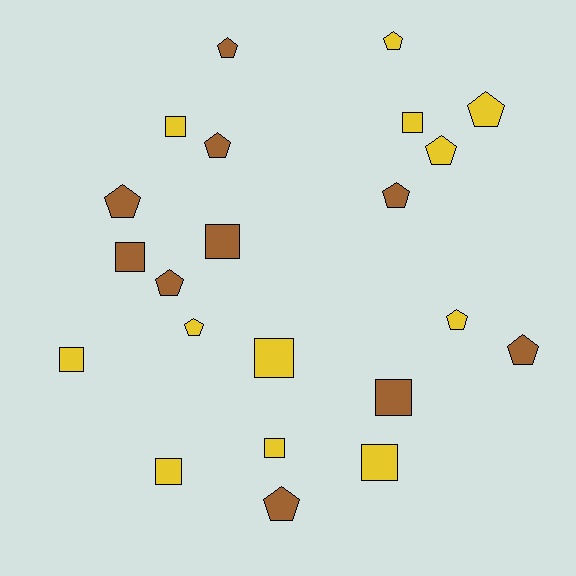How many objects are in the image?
There are 22 objects.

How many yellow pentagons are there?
There are 5 yellow pentagons.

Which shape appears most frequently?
Pentagon, with 12 objects.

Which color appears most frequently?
Yellow, with 12 objects.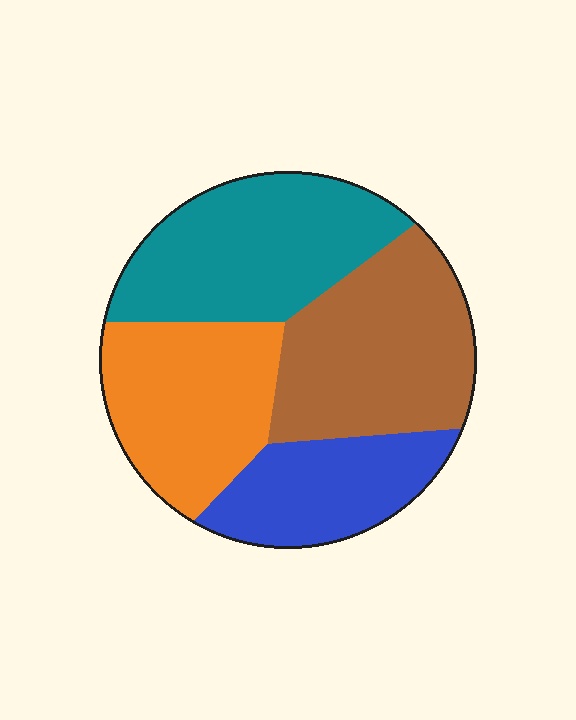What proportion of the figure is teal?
Teal takes up between a quarter and a half of the figure.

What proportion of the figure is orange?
Orange covers around 25% of the figure.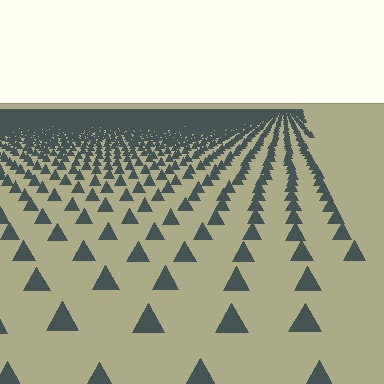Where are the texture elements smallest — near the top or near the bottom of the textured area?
Near the top.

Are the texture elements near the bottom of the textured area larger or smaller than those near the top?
Larger. Near the bottom, elements are closer to the viewer and appear at a bigger on-screen size.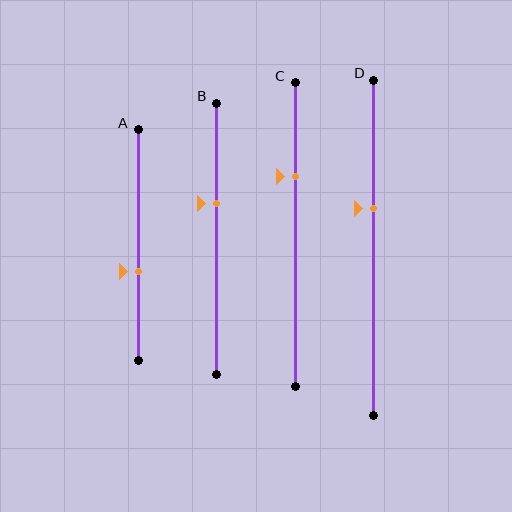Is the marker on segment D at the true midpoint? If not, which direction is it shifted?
No, the marker on segment D is shifted upward by about 12% of the segment length.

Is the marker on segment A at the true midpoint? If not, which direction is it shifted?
No, the marker on segment A is shifted downward by about 11% of the segment length.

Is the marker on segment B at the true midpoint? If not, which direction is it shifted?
No, the marker on segment B is shifted upward by about 13% of the segment length.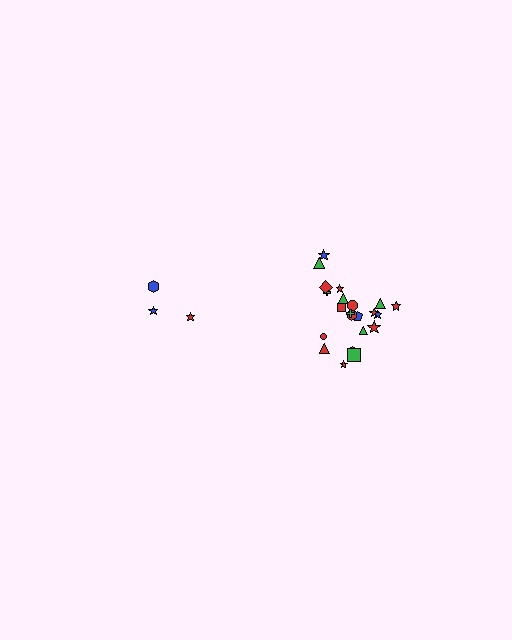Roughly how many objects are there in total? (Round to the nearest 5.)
Roughly 25 objects in total.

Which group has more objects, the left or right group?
The right group.